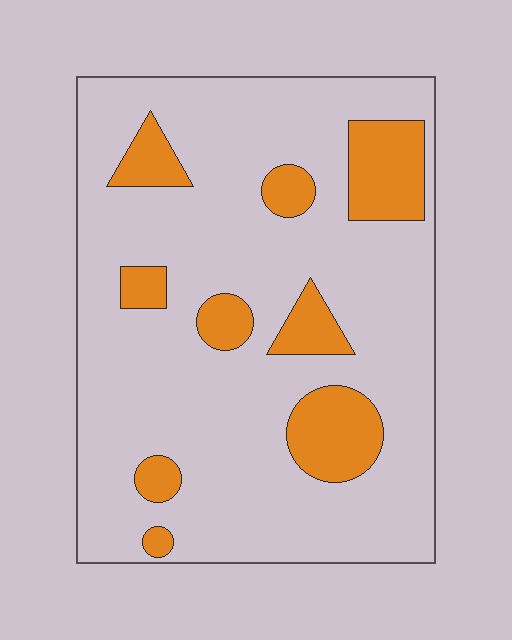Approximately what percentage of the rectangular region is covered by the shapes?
Approximately 20%.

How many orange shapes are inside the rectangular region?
9.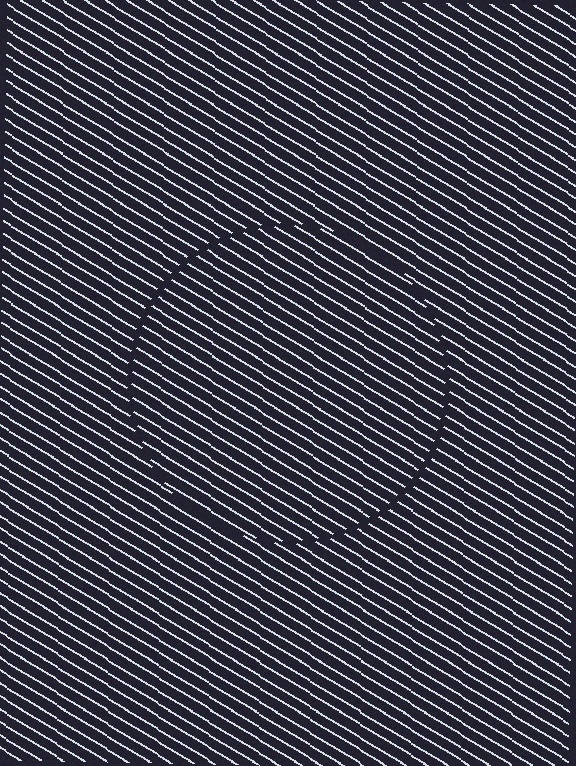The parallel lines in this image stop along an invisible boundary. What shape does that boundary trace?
An illusory circle. The interior of the shape contains the same grating, shifted by half a period — the contour is defined by the phase discontinuity where line-ends from the inner and outer gratings abut.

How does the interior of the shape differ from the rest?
The interior of the shape contains the same grating, shifted by half a period — the contour is defined by the phase discontinuity where line-ends from the inner and outer gratings abut.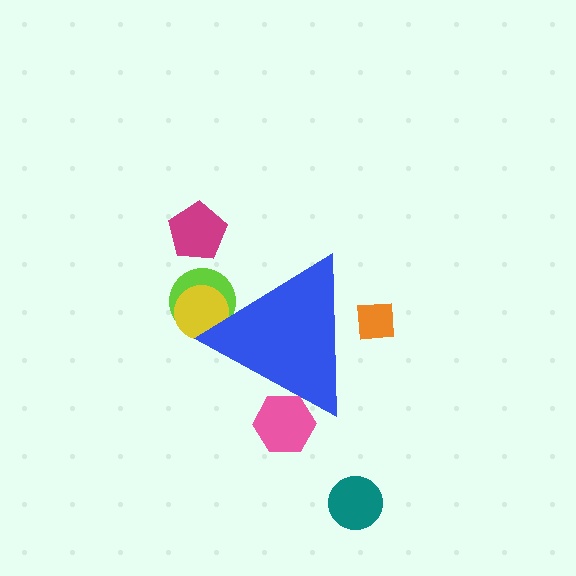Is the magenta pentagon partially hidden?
No, the magenta pentagon is fully visible.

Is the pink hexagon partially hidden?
Yes, the pink hexagon is partially hidden behind the blue triangle.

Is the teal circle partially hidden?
No, the teal circle is fully visible.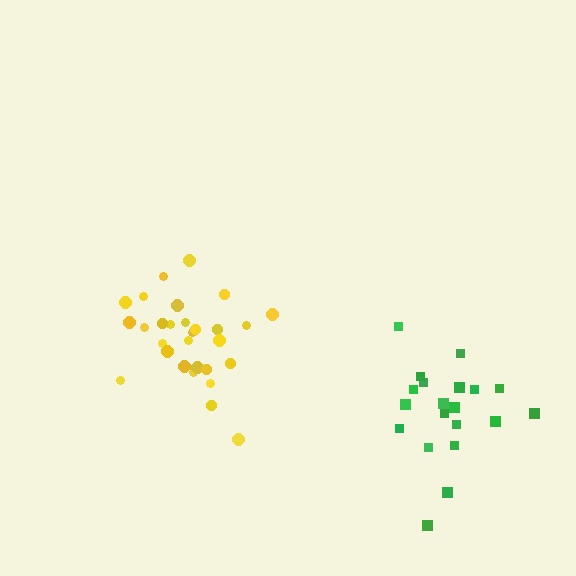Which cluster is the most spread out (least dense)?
Green.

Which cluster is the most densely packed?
Yellow.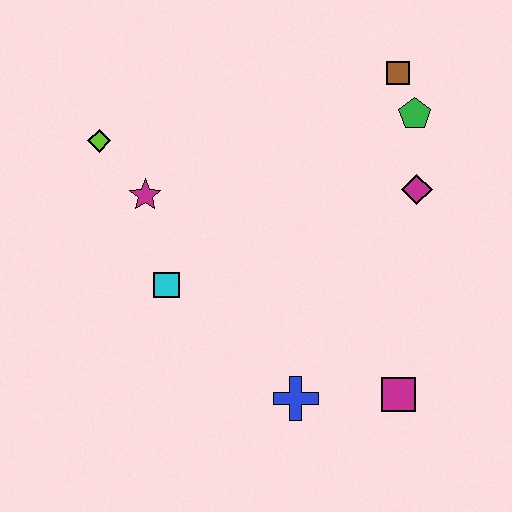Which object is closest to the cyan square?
The magenta star is closest to the cyan square.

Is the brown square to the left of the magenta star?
No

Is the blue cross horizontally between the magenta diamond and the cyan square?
Yes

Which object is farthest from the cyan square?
The brown square is farthest from the cyan square.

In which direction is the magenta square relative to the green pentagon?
The magenta square is below the green pentagon.